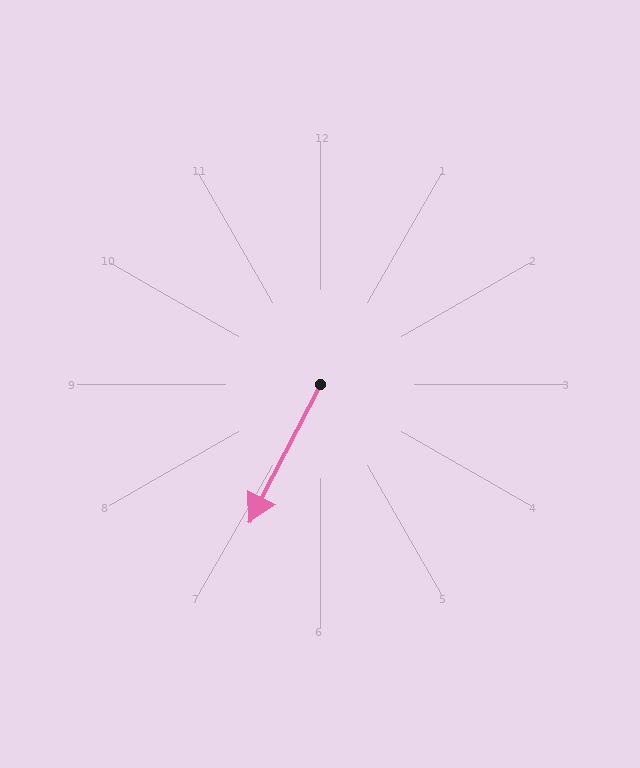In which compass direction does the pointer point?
Southwest.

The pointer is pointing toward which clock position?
Roughly 7 o'clock.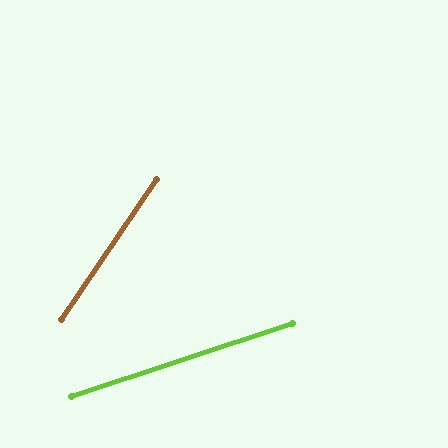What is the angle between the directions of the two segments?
Approximately 37 degrees.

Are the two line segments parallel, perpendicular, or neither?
Neither parallel nor perpendicular — they differ by about 37°.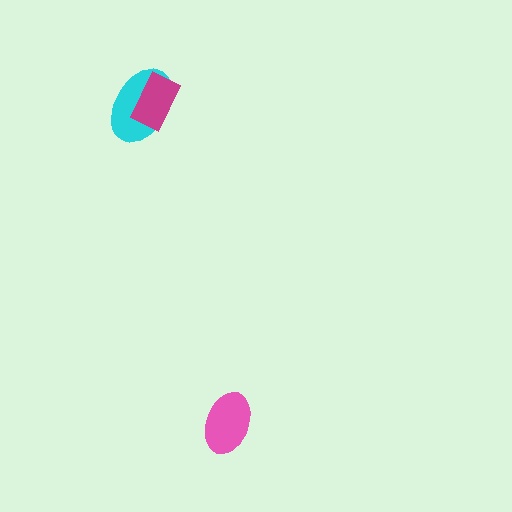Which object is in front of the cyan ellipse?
The magenta rectangle is in front of the cyan ellipse.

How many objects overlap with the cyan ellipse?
1 object overlaps with the cyan ellipse.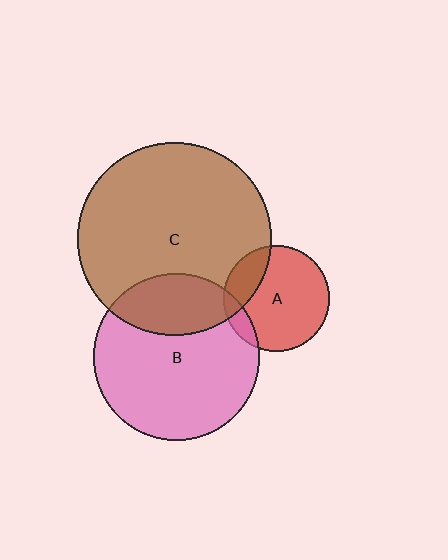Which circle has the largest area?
Circle C (brown).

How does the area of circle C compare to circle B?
Approximately 1.4 times.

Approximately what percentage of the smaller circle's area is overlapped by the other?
Approximately 10%.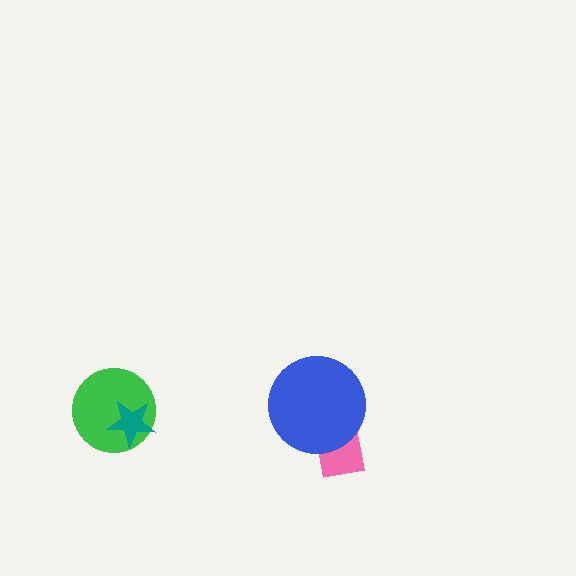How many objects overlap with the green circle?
1 object overlaps with the green circle.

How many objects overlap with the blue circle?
1 object overlaps with the blue circle.